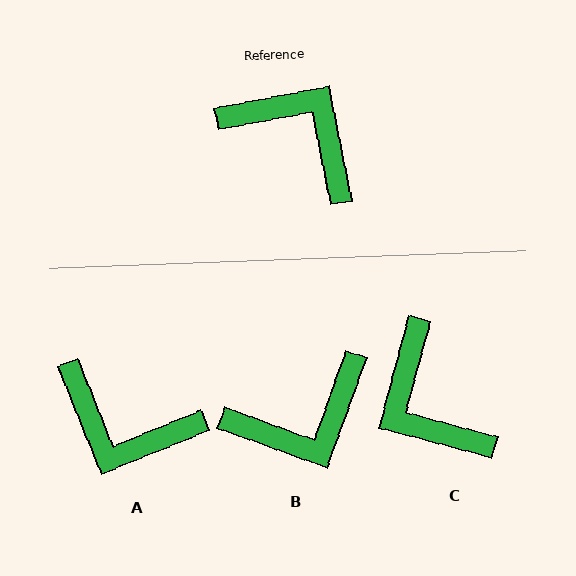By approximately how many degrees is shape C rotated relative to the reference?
Approximately 154 degrees counter-clockwise.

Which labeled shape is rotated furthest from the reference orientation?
A, about 169 degrees away.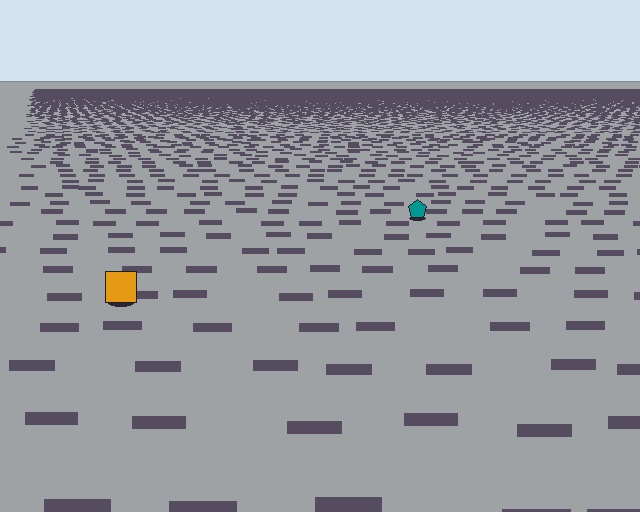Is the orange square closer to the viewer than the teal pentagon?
Yes. The orange square is closer — you can tell from the texture gradient: the ground texture is coarser near it.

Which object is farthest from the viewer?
The teal pentagon is farthest from the viewer. It appears smaller and the ground texture around it is denser.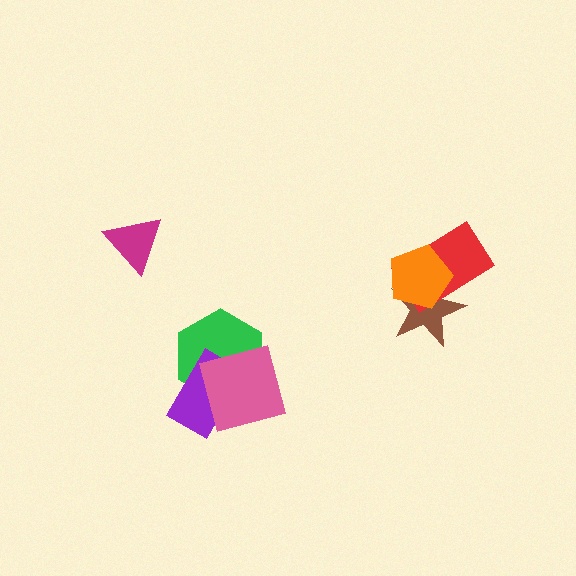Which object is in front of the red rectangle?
The orange pentagon is in front of the red rectangle.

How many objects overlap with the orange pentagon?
2 objects overlap with the orange pentagon.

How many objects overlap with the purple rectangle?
2 objects overlap with the purple rectangle.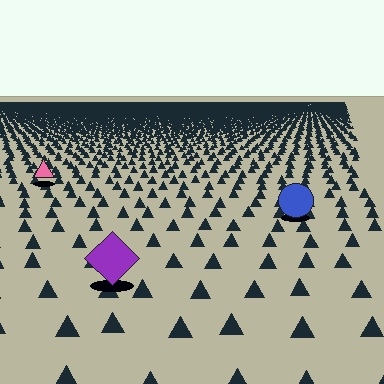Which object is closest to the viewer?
The purple diamond is closest. The texture marks near it are larger and more spread out.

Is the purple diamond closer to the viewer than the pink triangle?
Yes. The purple diamond is closer — you can tell from the texture gradient: the ground texture is coarser near it.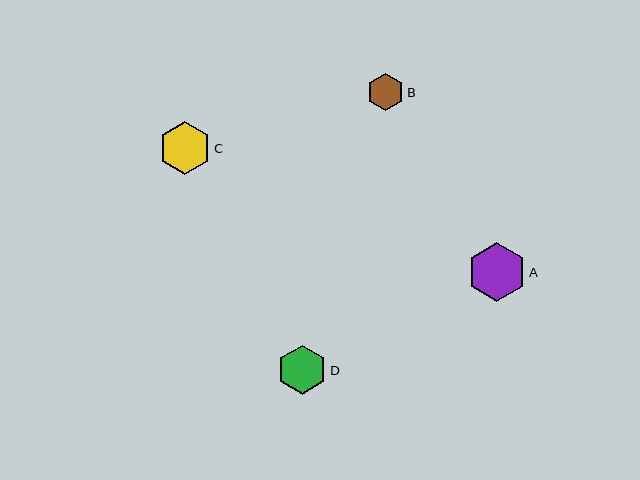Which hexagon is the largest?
Hexagon A is the largest with a size of approximately 58 pixels.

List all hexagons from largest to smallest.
From largest to smallest: A, C, D, B.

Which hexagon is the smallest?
Hexagon B is the smallest with a size of approximately 37 pixels.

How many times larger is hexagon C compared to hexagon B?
Hexagon C is approximately 1.4 times the size of hexagon B.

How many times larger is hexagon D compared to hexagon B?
Hexagon D is approximately 1.3 times the size of hexagon B.